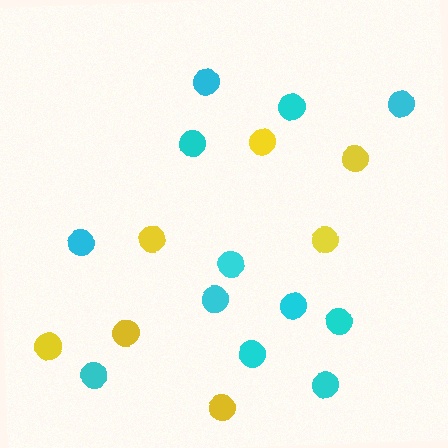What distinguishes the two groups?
There are 2 groups: one group of cyan circles (12) and one group of yellow circles (7).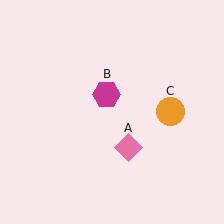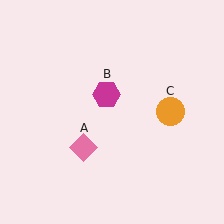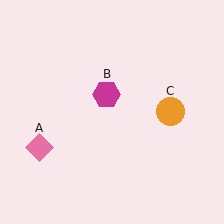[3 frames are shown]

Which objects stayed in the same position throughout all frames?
Magenta hexagon (object B) and orange circle (object C) remained stationary.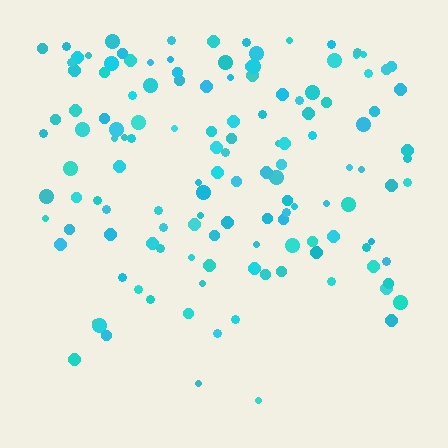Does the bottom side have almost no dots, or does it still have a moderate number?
Still a moderate number, just noticeably fewer than the top.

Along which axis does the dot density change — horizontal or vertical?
Vertical.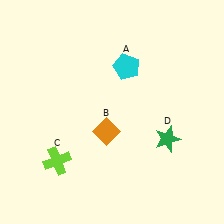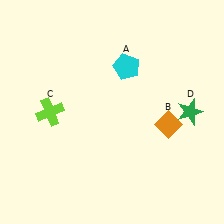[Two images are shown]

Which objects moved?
The objects that moved are: the orange diamond (B), the lime cross (C), the green star (D).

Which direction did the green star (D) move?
The green star (D) moved up.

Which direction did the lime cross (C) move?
The lime cross (C) moved up.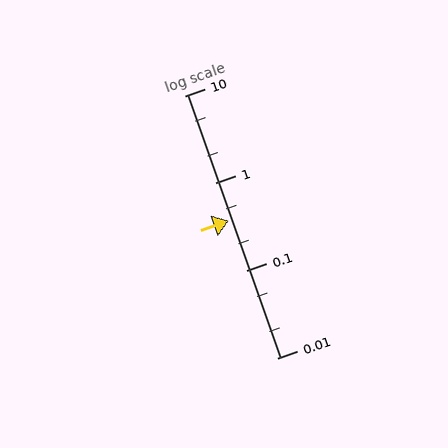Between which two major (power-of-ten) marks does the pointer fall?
The pointer is between 0.1 and 1.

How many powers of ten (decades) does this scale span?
The scale spans 3 decades, from 0.01 to 10.